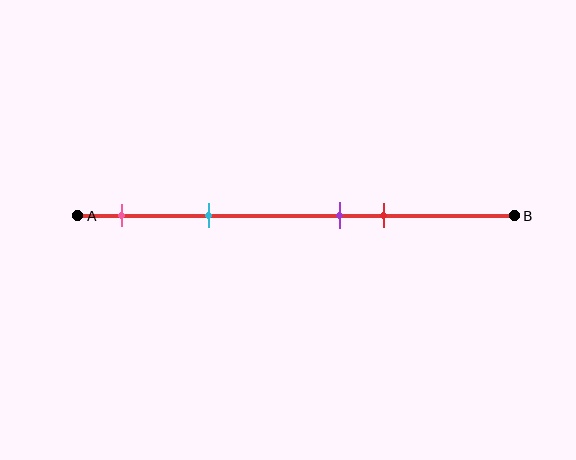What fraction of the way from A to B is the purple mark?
The purple mark is approximately 60% (0.6) of the way from A to B.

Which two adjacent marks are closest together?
The purple and red marks are the closest adjacent pair.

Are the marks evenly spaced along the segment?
No, the marks are not evenly spaced.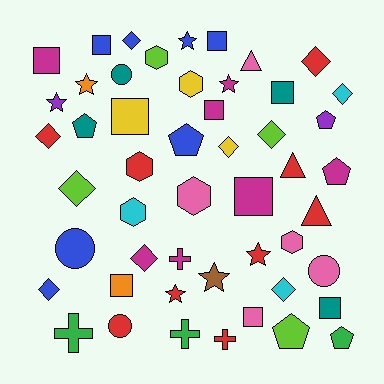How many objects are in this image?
There are 50 objects.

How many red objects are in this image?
There are 9 red objects.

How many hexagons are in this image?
There are 6 hexagons.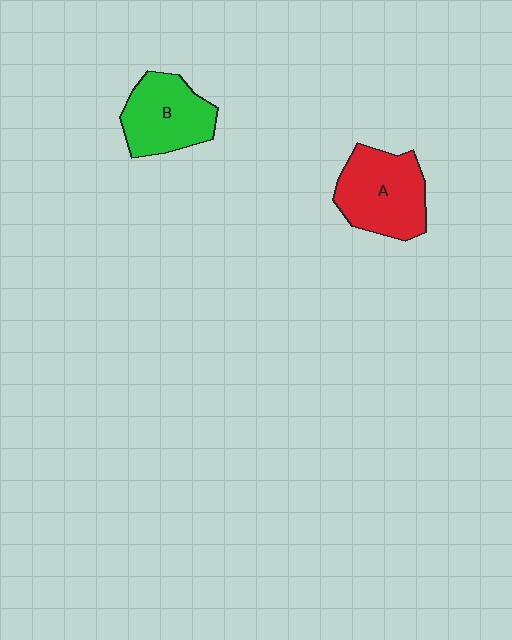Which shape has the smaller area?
Shape B (green).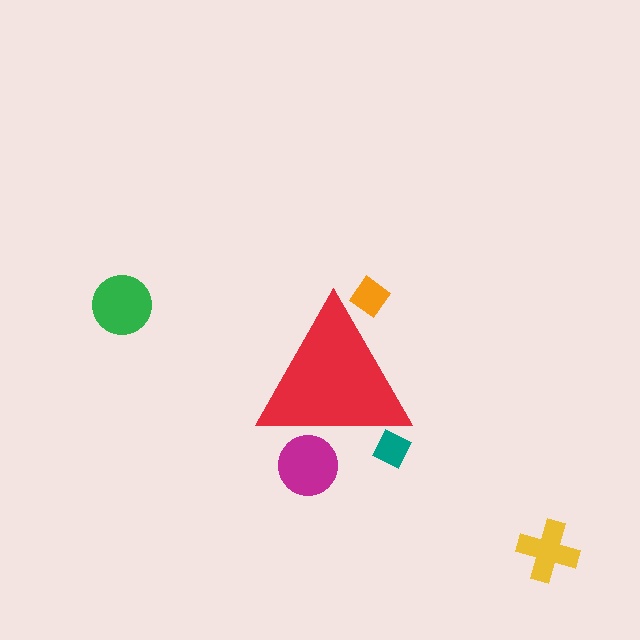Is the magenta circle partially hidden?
Yes, the magenta circle is partially hidden behind the red triangle.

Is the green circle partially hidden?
No, the green circle is fully visible.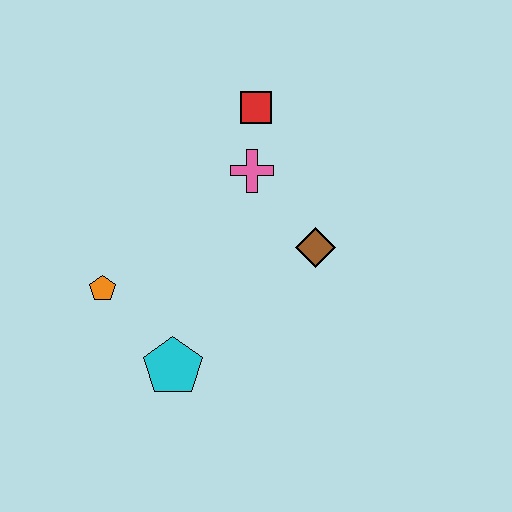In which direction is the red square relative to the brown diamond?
The red square is above the brown diamond.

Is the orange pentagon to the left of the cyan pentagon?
Yes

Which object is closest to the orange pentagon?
The cyan pentagon is closest to the orange pentagon.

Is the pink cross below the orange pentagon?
No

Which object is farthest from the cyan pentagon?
The red square is farthest from the cyan pentagon.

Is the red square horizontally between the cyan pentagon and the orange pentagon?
No